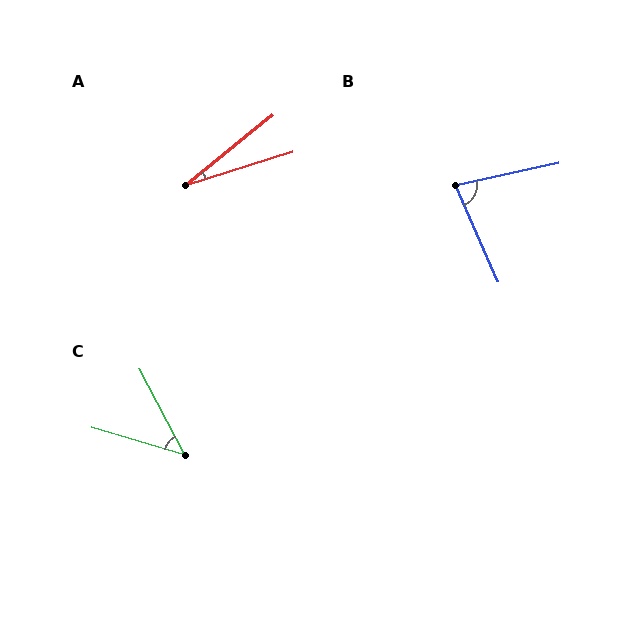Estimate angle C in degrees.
Approximately 46 degrees.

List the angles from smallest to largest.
A (22°), C (46°), B (78°).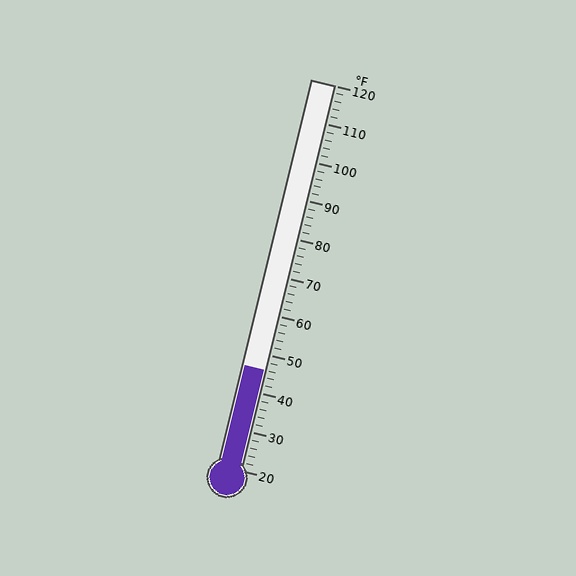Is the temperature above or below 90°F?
The temperature is below 90°F.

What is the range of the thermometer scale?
The thermometer scale ranges from 20°F to 120°F.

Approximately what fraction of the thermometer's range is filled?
The thermometer is filled to approximately 25% of its range.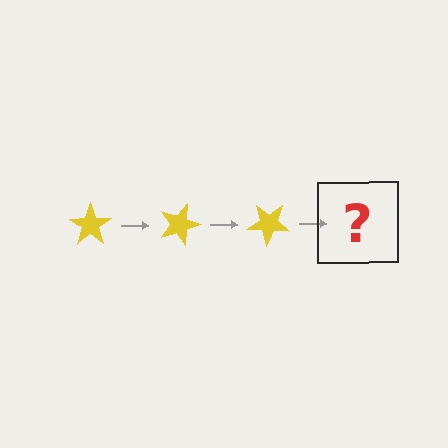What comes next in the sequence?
The next element should be a yellow star rotated 60 degrees.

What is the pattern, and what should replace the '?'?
The pattern is that the star rotates 20 degrees each step. The '?' should be a yellow star rotated 60 degrees.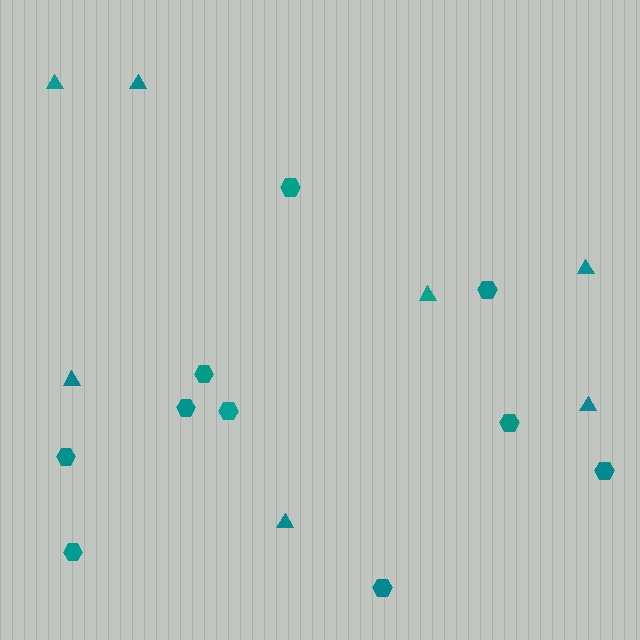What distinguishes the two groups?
There are 2 groups: one group of triangles (7) and one group of hexagons (10).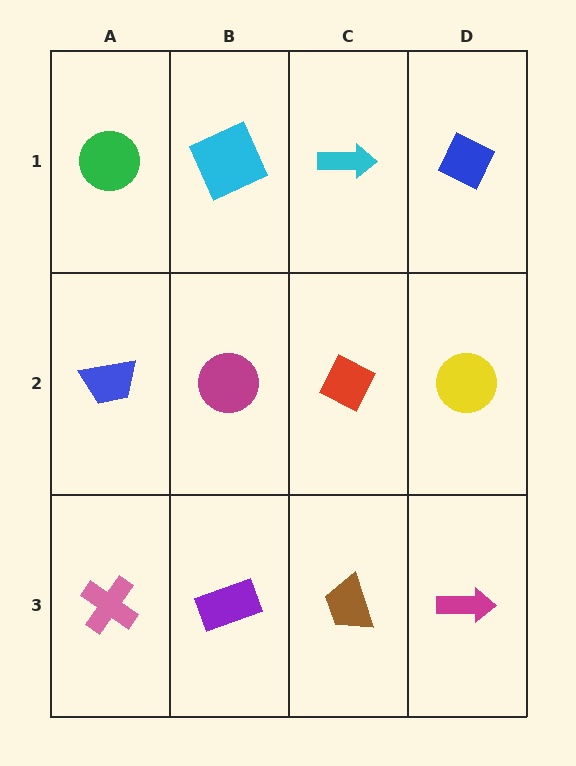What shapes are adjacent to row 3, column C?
A red diamond (row 2, column C), a purple rectangle (row 3, column B), a magenta arrow (row 3, column D).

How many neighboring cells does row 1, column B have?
3.